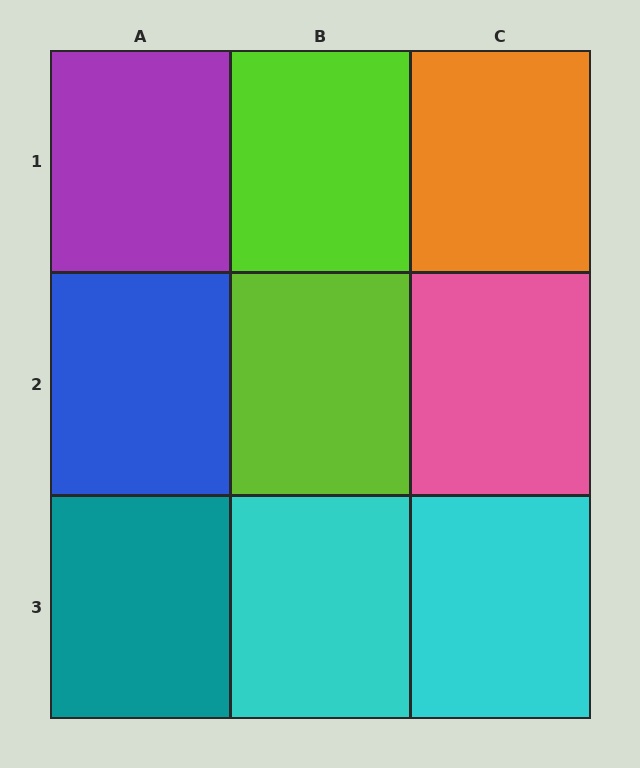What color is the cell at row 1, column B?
Lime.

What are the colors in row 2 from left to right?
Blue, lime, pink.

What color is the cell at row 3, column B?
Cyan.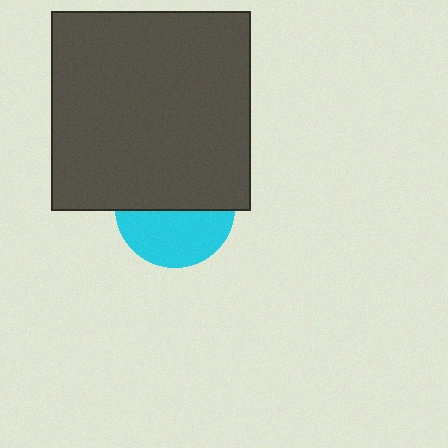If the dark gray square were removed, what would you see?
You would see the complete cyan circle.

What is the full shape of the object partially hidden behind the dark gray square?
The partially hidden object is a cyan circle.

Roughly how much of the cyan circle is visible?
About half of it is visible (roughly 46%).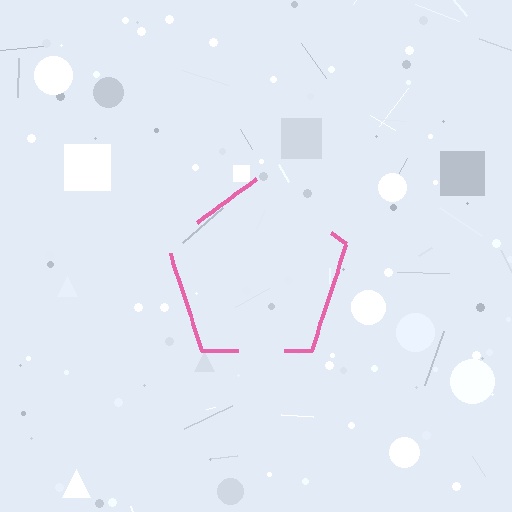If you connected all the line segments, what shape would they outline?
They would outline a pentagon.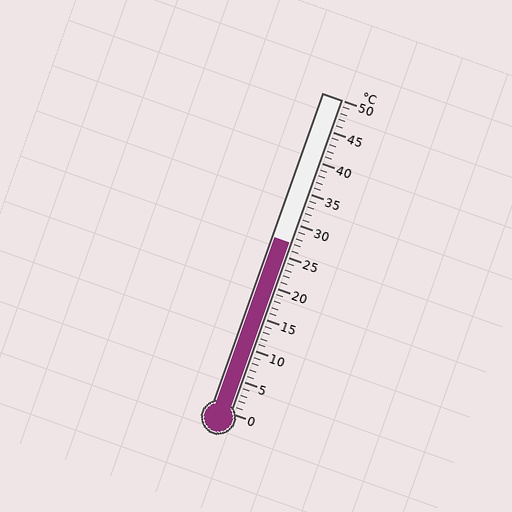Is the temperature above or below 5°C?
The temperature is above 5°C.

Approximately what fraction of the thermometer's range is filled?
The thermometer is filled to approximately 55% of its range.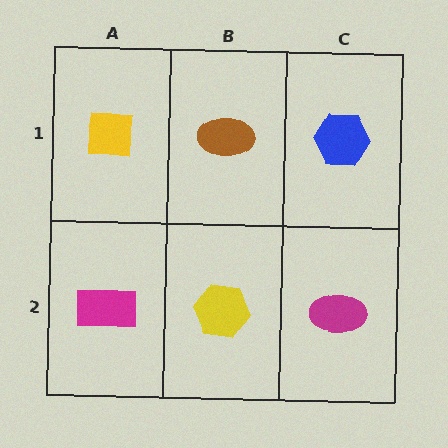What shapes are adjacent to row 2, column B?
A brown ellipse (row 1, column B), a magenta rectangle (row 2, column A), a magenta ellipse (row 2, column C).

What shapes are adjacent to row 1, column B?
A yellow hexagon (row 2, column B), a yellow square (row 1, column A), a blue hexagon (row 1, column C).